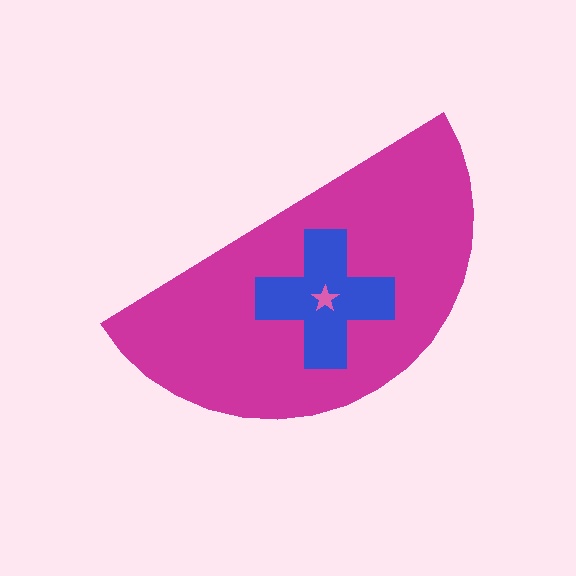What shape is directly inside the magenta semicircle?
The blue cross.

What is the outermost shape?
The magenta semicircle.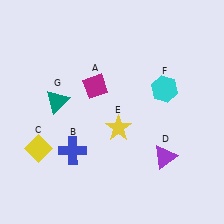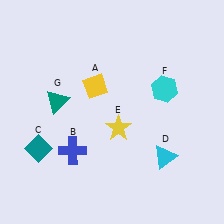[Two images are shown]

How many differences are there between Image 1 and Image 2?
There are 3 differences between the two images.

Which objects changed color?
A changed from magenta to yellow. C changed from yellow to teal. D changed from purple to cyan.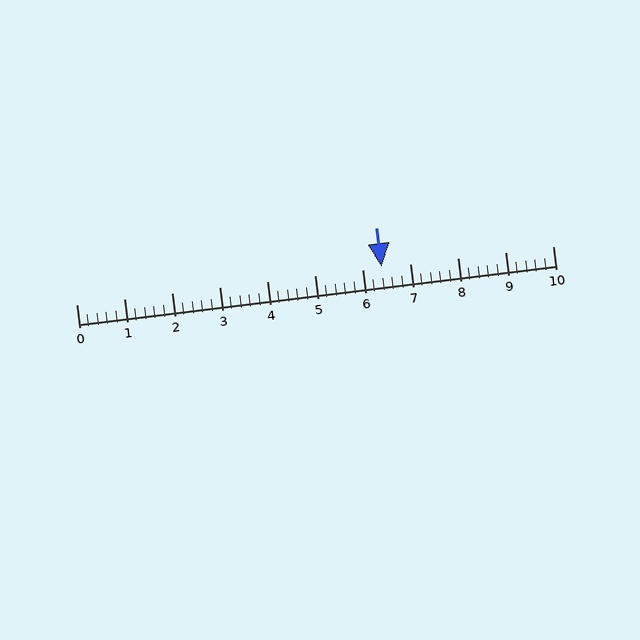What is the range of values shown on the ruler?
The ruler shows values from 0 to 10.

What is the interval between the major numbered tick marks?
The major tick marks are spaced 1 units apart.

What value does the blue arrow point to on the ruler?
The blue arrow points to approximately 6.4.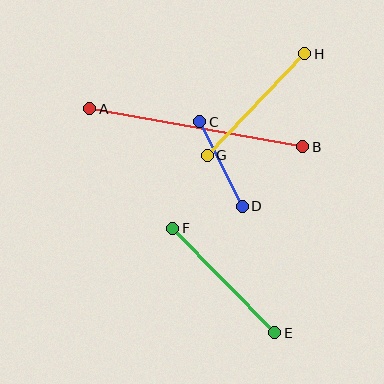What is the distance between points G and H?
The distance is approximately 141 pixels.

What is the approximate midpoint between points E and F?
The midpoint is at approximately (224, 280) pixels.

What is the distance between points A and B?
The distance is approximately 216 pixels.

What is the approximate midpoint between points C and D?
The midpoint is at approximately (221, 164) pixels.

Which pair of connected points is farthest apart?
Points A and B are farthest apart.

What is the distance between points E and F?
The distance is approximately 146 pixels.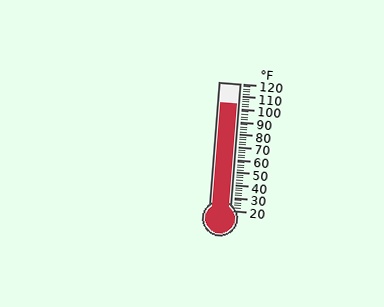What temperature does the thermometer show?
The thermometer shows approximately 104°F.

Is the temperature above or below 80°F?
The temperature is above 80°F.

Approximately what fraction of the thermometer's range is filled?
The thermometer is filled to approximately 85% of its range.